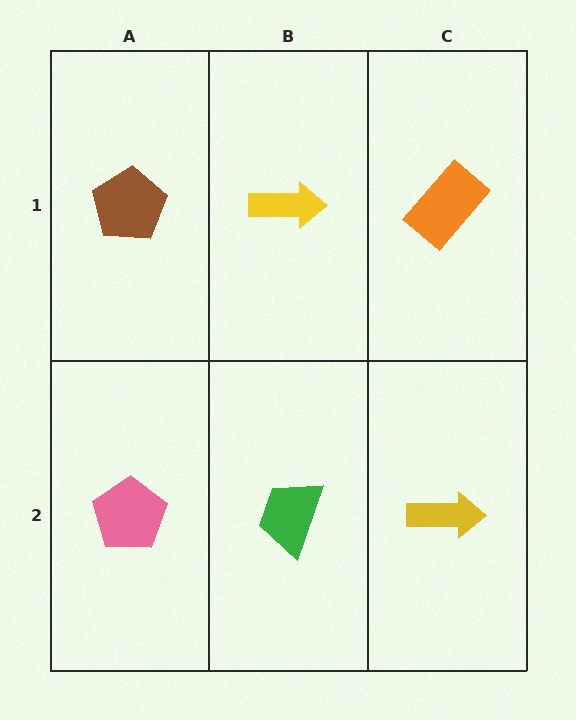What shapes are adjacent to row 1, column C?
A yellow arrow (row 2, column C), a yellow arrow (row 1, column B).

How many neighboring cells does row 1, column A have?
2.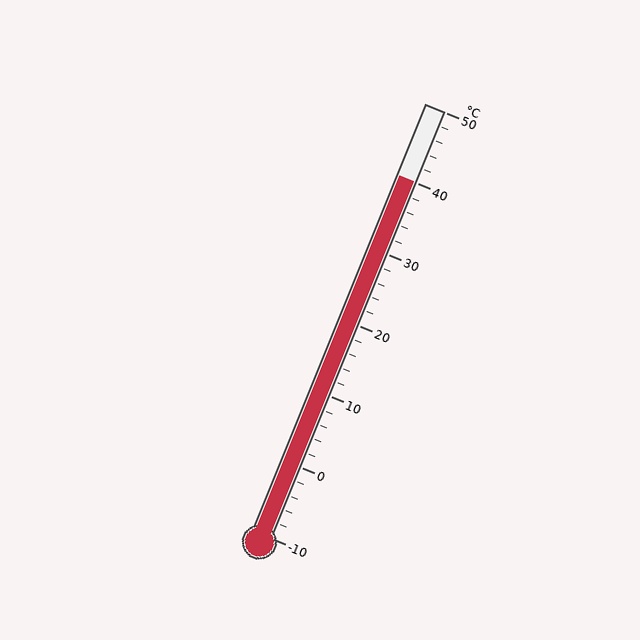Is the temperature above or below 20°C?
The temperature is above 20°C.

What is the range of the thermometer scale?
The thermometer scale ranges from -10°C to 50°C.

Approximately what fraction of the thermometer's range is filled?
The thermometer is filled to approximately 85% of its range.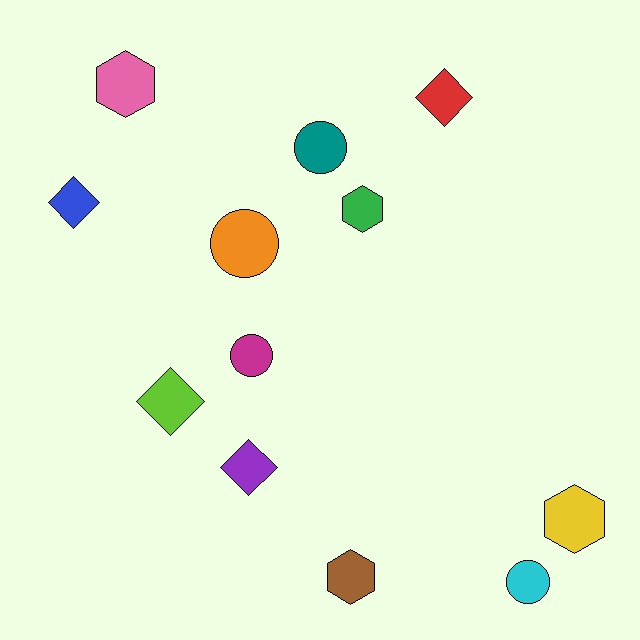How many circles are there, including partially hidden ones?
There are 4 circles.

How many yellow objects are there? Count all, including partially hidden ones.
There is 1 yellow object.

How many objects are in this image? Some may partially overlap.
There are 12 objects.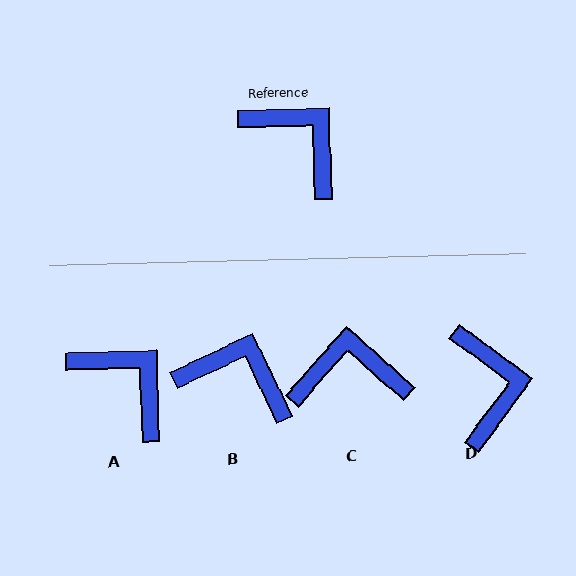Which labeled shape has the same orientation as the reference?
A.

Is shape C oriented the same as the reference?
No, it is off by about 47 degrees.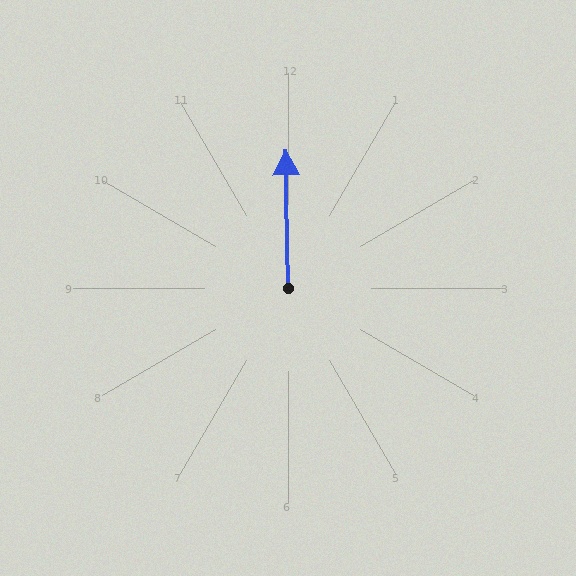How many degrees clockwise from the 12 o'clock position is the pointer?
Approximately 359 degrees.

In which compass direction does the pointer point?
North.